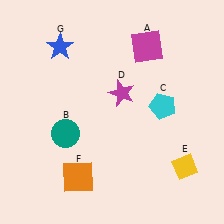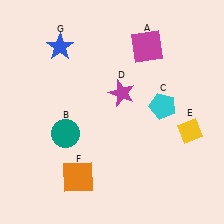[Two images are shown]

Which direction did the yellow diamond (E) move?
The yellow diamond (E) moved up.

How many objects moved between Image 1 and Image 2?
1 object moved between the two images.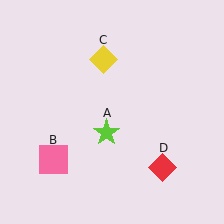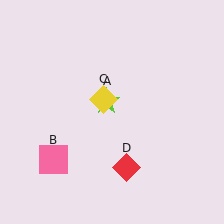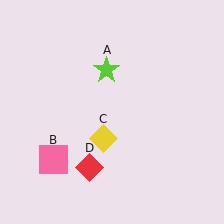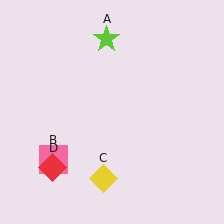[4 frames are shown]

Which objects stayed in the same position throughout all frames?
Pink square (object B) remained stationary.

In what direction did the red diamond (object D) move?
The red diamond (object D) moved left.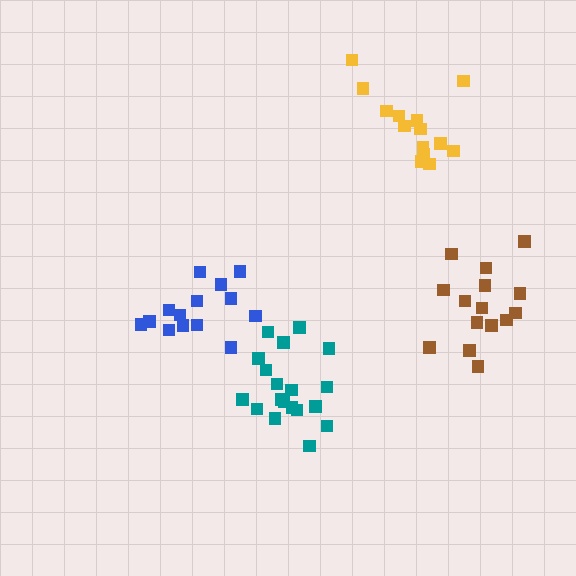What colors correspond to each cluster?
The clusters are colored: teal, yellow, brown, blue.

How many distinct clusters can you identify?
There are 4 distinct clusters.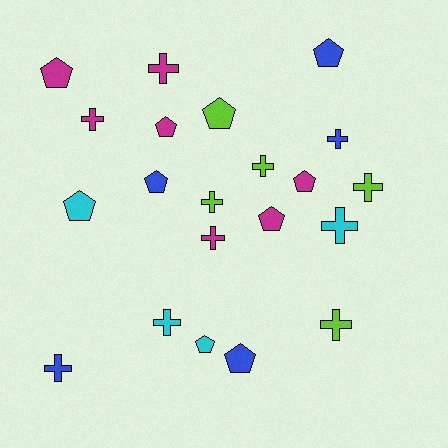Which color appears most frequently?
Magenta, with 7 objects.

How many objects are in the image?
There are 21 objects.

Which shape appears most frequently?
Cross, with 11 objects.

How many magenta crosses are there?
There are 3 magenta crosses.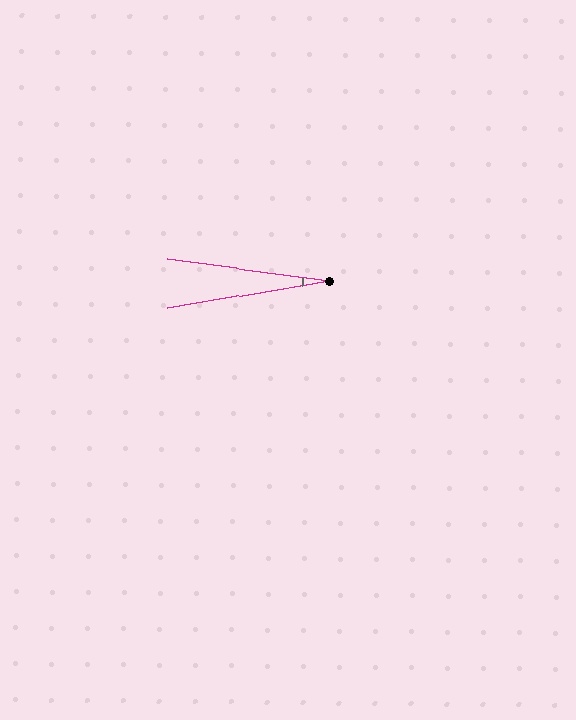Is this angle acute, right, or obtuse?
It is acute.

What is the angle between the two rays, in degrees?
Approximately 17 degrees.